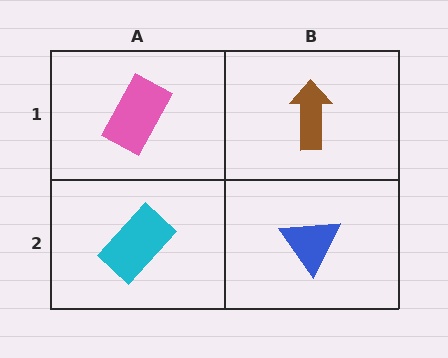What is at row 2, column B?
A blue triangle.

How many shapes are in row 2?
2 shapes.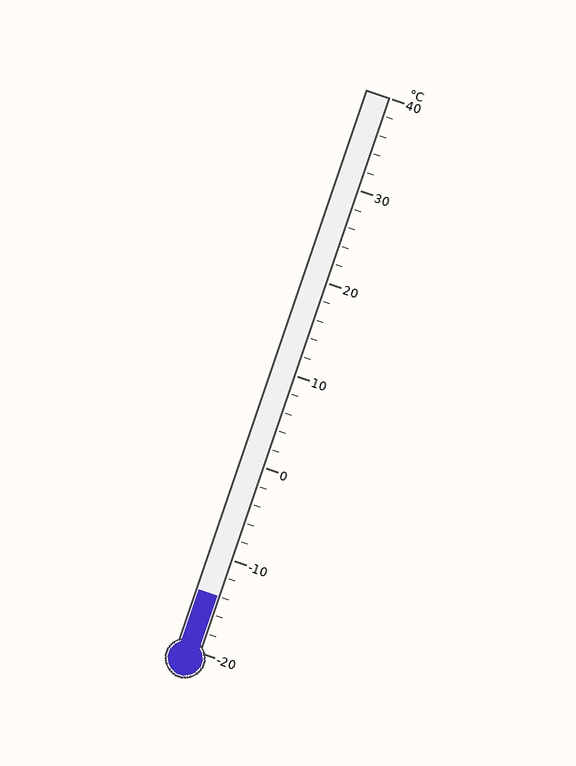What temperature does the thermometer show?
The thermometer shows approximately -14°C.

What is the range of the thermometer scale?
The thermometer scale ranges from -20°C to 40°C.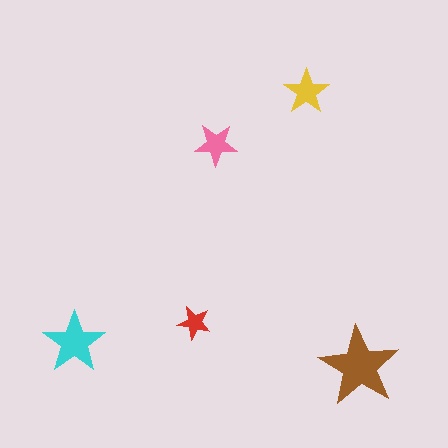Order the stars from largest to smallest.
the brown one, the cyan one, the yellow one, the pink one, the red one.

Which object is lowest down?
The brown star is bottommost.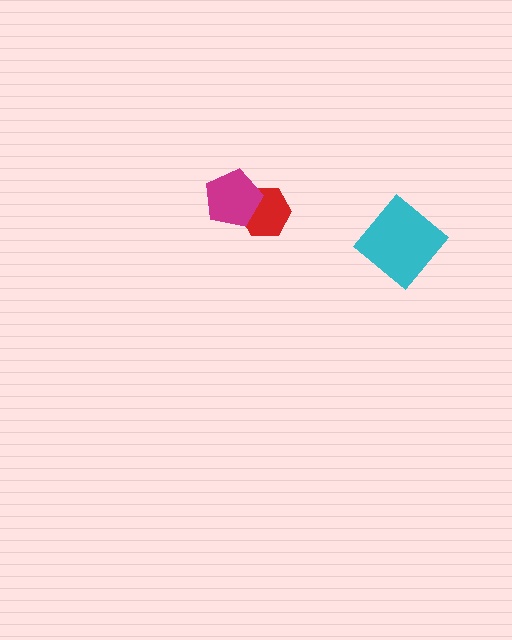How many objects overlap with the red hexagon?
1 object overlaps with the red hexagon.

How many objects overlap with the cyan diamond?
0 objects overlap with the cyan diamond.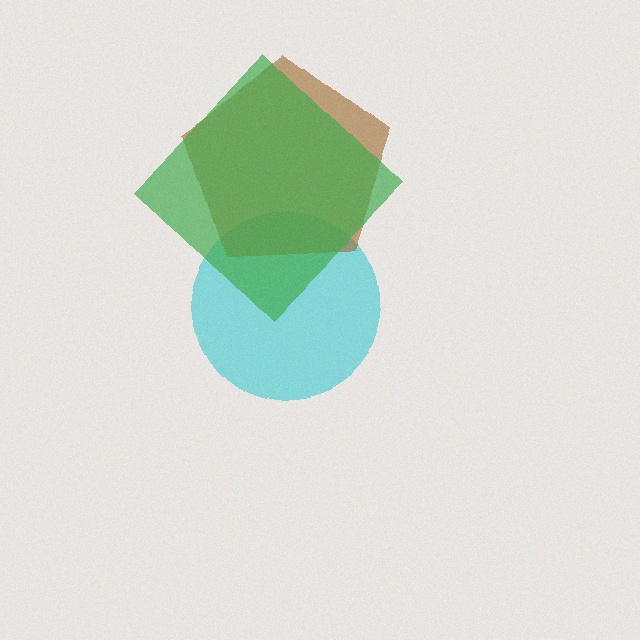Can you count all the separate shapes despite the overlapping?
Yes, there are 3 separate shapes.